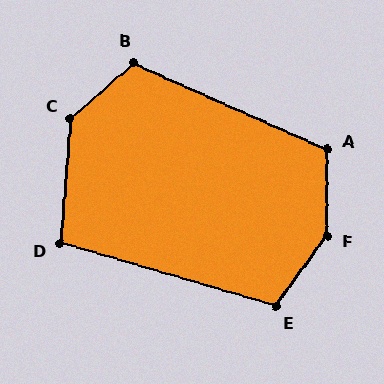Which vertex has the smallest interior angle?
D, at approximately 101 degrees.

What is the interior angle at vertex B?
Approximately 114 degrees (obtuse).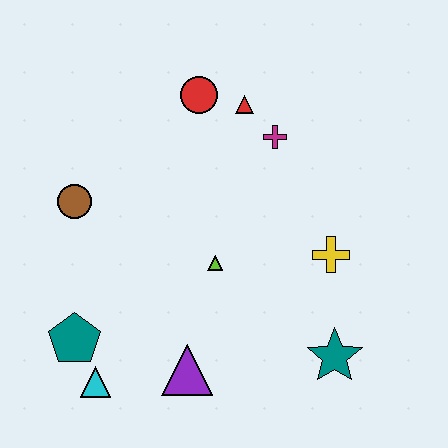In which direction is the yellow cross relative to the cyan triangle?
The yellow cross is to the right of the cyan triangle.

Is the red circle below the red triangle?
No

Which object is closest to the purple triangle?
The cyan triangle is closest to the purple triangle.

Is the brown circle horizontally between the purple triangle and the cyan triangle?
No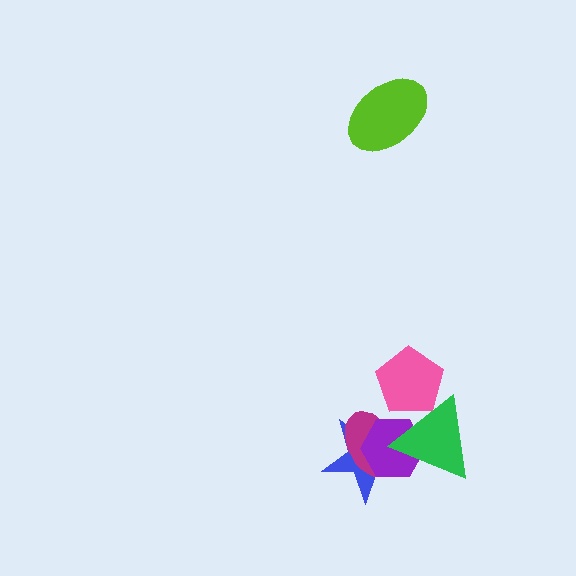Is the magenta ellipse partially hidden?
Yes, it is partially covered by another shape.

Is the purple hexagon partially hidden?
Yes, it is partially covered by another shape.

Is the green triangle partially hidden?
Yes, it is partially covered by another shape.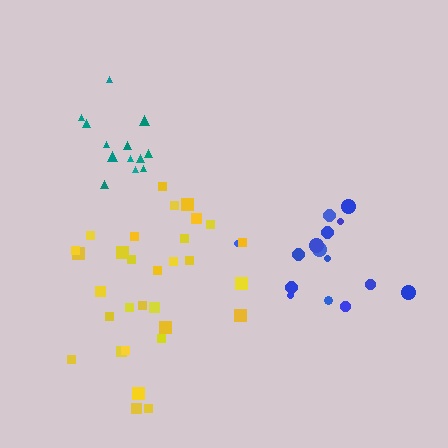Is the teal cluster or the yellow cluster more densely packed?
Teal.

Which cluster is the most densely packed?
Teal.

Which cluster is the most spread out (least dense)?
Blue.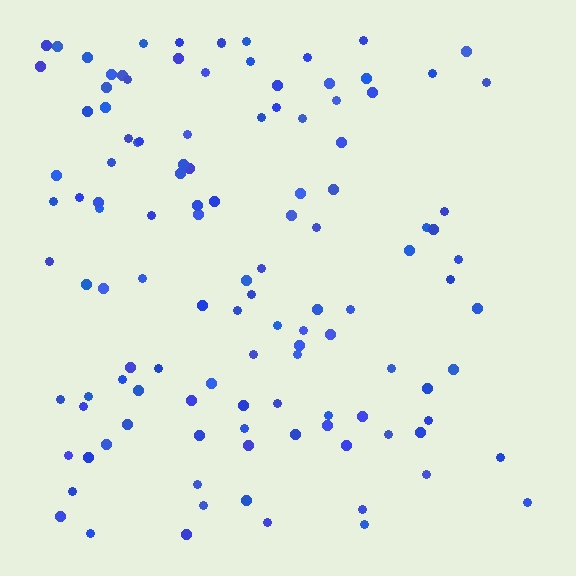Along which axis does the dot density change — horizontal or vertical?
Horizontal.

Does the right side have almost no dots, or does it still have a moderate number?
Still a moderate number, just noticeably fewer than the left.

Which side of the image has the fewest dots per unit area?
The right.